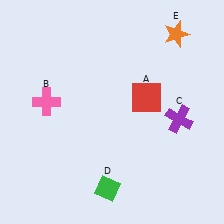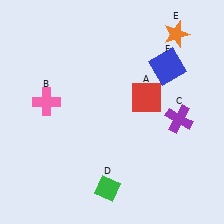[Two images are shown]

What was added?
A blue square (F) was added in Image 2.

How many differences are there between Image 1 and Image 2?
There is 1 difference between the two images.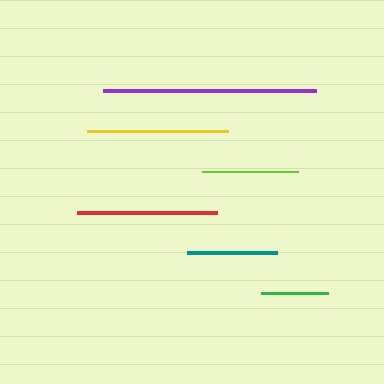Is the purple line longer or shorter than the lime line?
The purple line is longer than the lime line.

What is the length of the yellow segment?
The yellow segment is approximately 141 pixels long.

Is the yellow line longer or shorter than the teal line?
The yellow line is longer than the teal line.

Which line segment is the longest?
The purple line is the longest at approximately 212 pixels.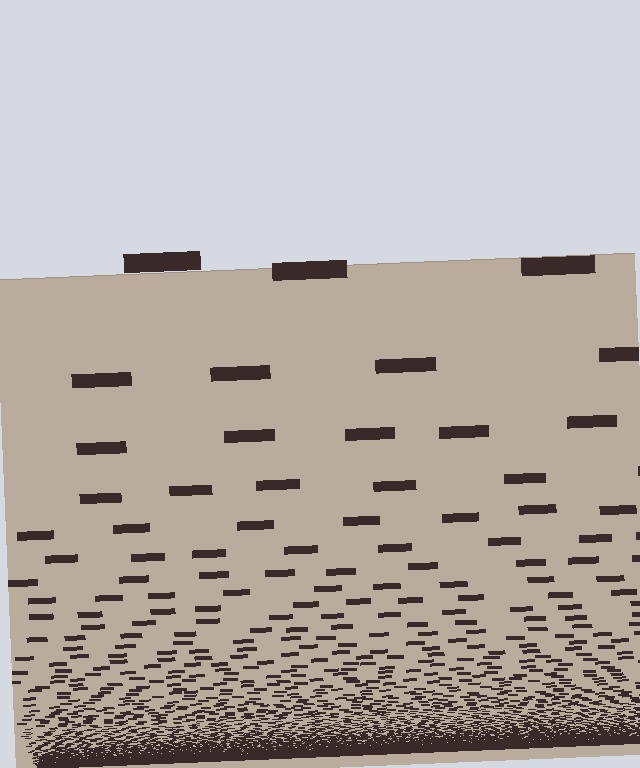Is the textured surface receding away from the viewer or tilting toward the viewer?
The surface appears to tilt toward the viewer. Texture elements get larger and sparser toward the top.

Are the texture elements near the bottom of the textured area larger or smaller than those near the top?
Smaller. The gradient is inverted — elements near the bottom are smaller and denser.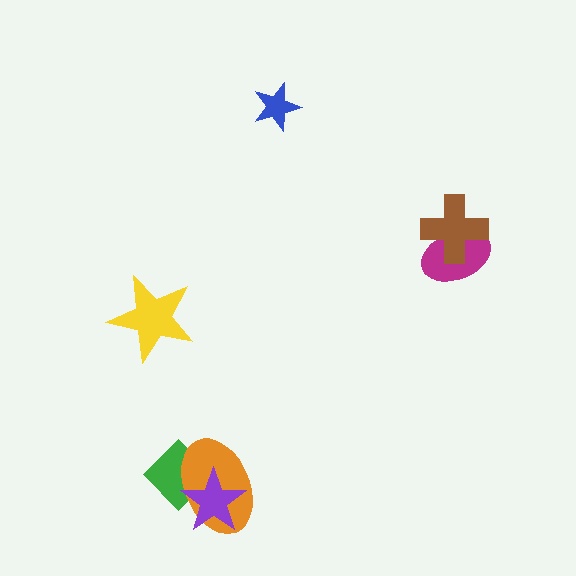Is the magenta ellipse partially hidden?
Yes, it is partially covered by another shape.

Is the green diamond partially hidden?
Yes, it is partially covered by another shape.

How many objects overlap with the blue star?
0 objects overlap with the blue star.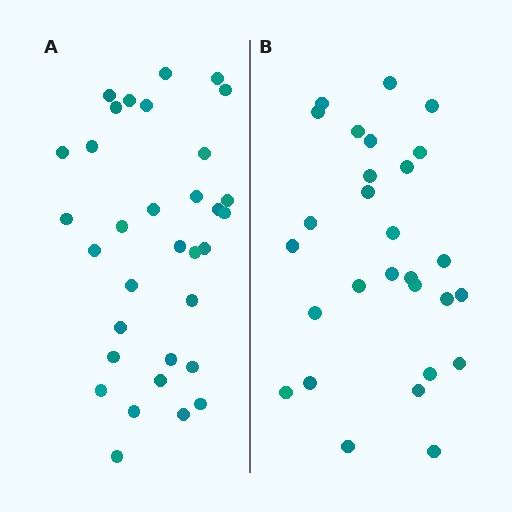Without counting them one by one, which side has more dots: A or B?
Region A (the left region) has more dots.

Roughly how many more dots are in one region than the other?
Region A has about 5 more dots than region B.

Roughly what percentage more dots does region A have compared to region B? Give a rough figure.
About 20% more.